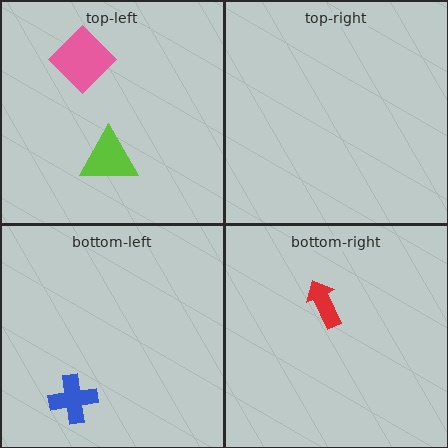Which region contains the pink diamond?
The top-left region.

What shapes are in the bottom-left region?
The blue cross.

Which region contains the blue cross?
The bottom-left region.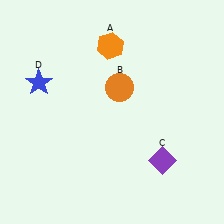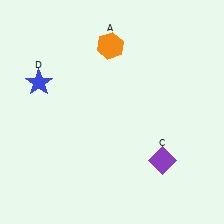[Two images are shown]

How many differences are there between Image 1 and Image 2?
There is 1 difference between the two images.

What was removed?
The orange circle (B) was removed in Image 2.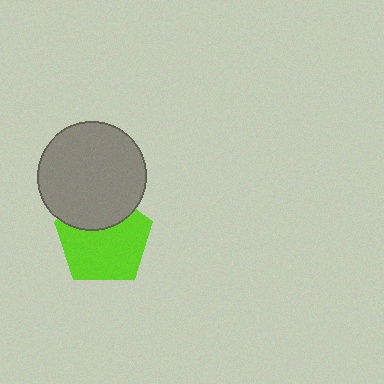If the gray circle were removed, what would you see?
You would see the complete lime pentagon.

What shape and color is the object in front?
The object in front is a gray circle.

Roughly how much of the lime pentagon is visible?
Most of it is visible (roughly 69%).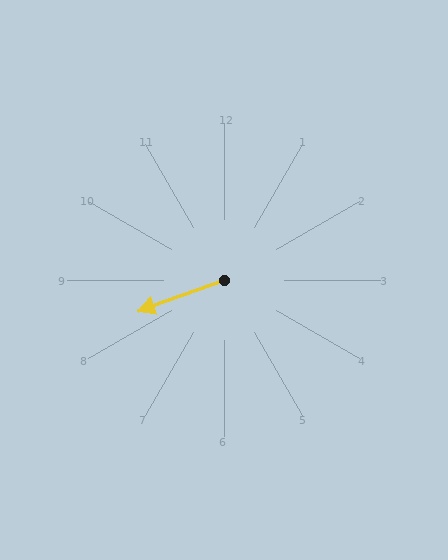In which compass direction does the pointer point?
West.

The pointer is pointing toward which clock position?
Roughly 8 o'clock.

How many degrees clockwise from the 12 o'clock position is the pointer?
Approximately 250 degrees.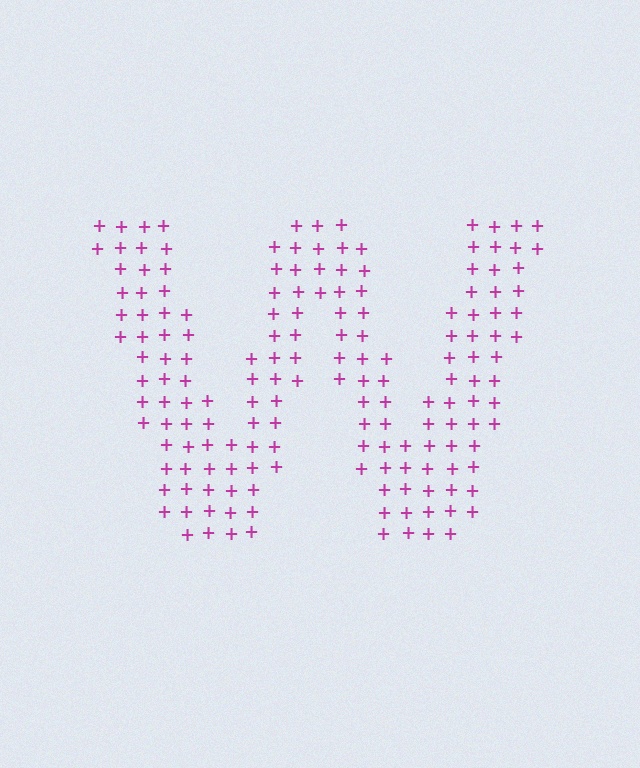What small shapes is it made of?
It is made of small plus signs.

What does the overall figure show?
The overall figure shows the letter W.